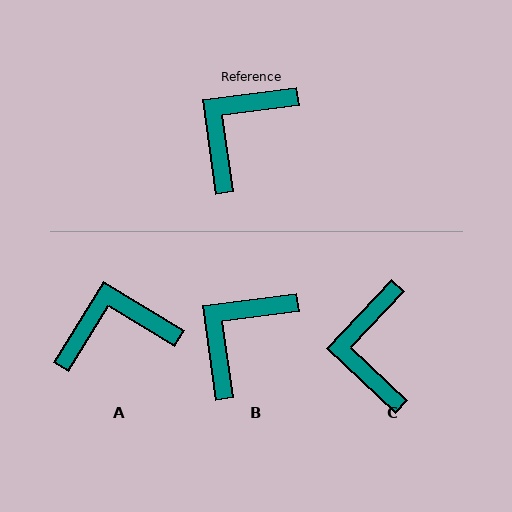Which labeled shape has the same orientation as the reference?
B.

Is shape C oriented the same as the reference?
No, it is off by about 39 degrees.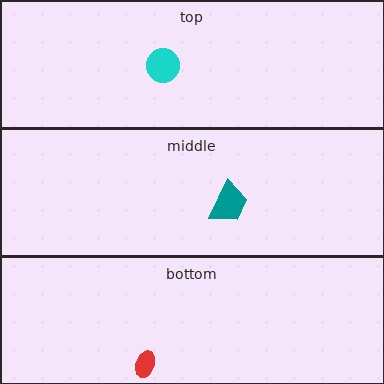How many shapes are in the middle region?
1.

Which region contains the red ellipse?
The bottom region.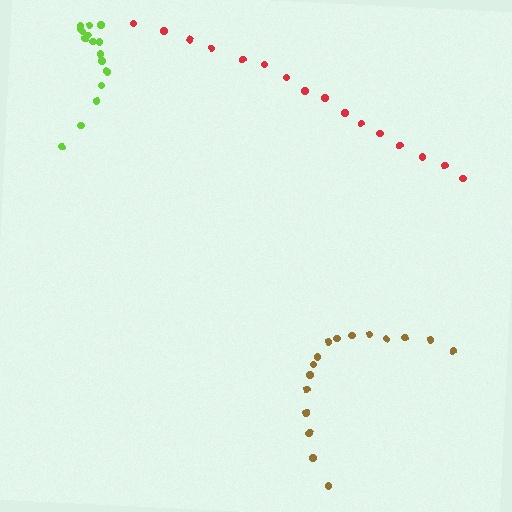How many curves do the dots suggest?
There are 3 distinct paths.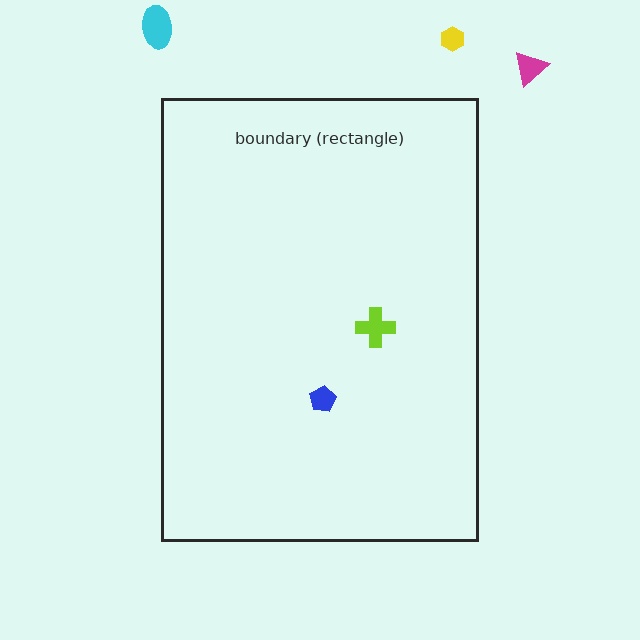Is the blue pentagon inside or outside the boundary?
Inside.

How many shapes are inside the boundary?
2 inside, 3 outside.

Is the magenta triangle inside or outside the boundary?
Outside.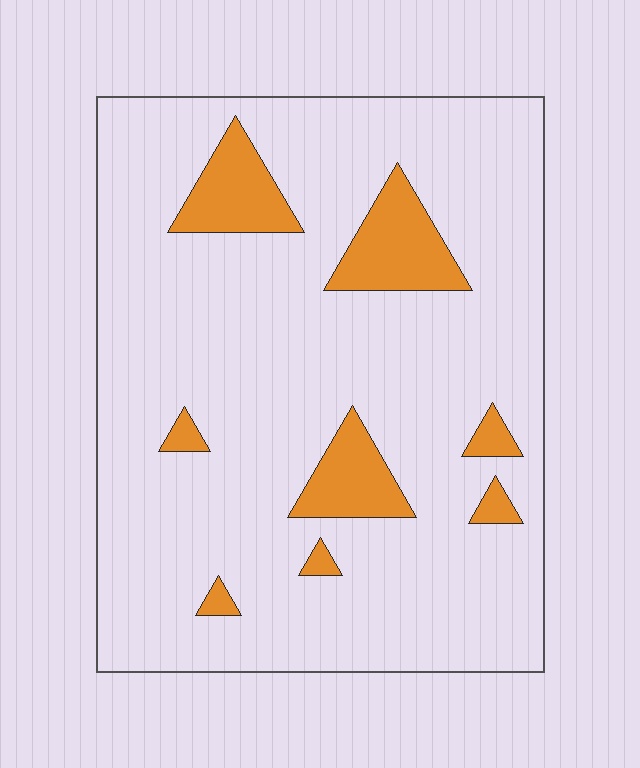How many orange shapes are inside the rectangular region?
8.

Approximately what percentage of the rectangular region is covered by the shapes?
Approximately 10%.